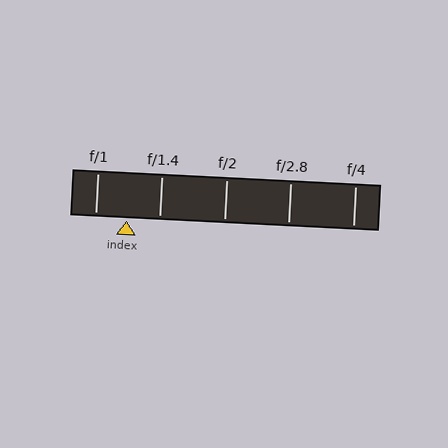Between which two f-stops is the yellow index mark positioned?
The index mark is between f/1 and f/1.4.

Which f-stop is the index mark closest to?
The index mark is closest to f/1.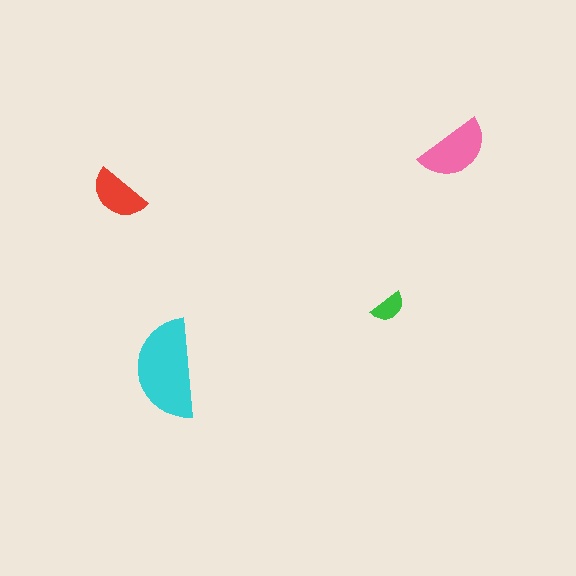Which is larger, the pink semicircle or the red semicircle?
The pink one.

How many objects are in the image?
There are 4 objects in the image.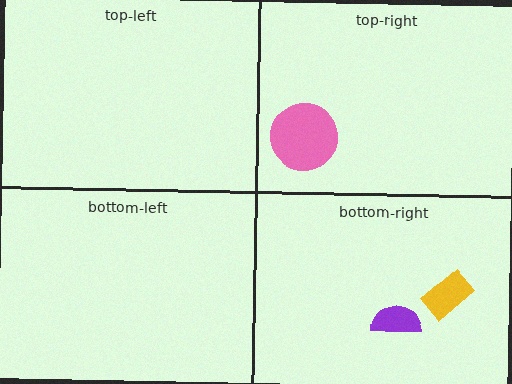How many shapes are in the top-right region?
1.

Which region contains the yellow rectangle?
The bottom-right region.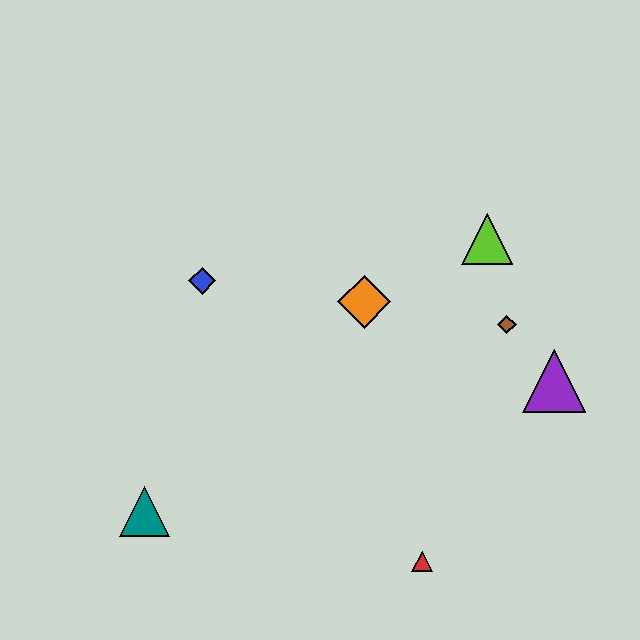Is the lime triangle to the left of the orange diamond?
No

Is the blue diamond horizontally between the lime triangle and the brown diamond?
No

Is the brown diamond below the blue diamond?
Yes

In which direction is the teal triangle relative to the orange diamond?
The teal triangle is to the left of the orange diamond.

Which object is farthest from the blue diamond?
The purple triangle is farthest from the blue diamond.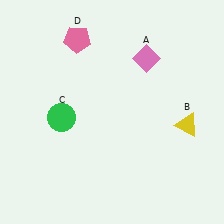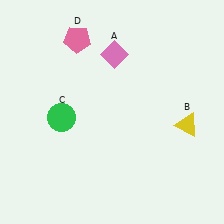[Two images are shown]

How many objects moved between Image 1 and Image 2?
1 object moved between the two images.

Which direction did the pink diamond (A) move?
The pink diamond (A) moved left.